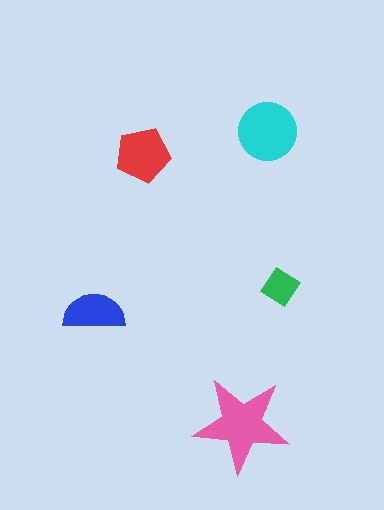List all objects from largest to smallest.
The pink star, the cyan circle, the red pentagon, the blue semicircle, the green diamond.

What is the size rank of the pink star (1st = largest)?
1st.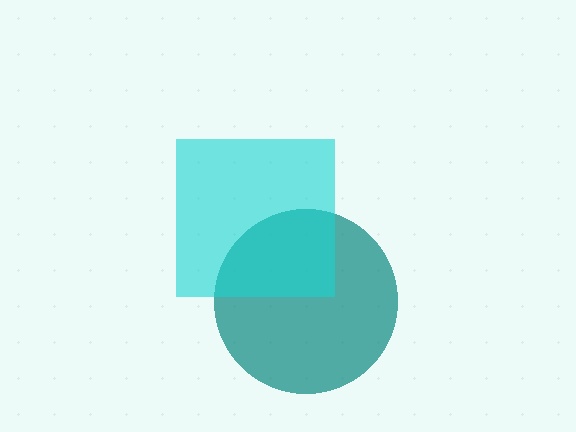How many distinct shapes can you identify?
There are 2 distinct shapes: a teal circle, a cyan square.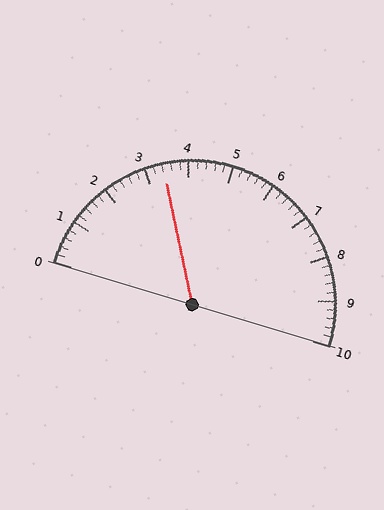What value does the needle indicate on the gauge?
The needle indicates approximately 3.4.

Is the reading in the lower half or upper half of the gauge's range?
The reading is in the lower half of the range (0 to 10).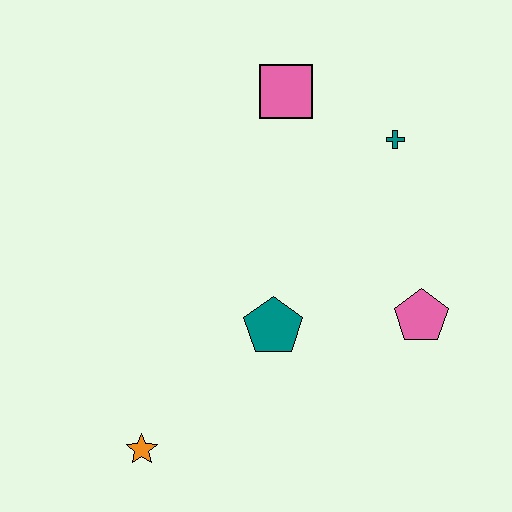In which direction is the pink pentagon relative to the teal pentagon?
The pink pentagon is to the right of the teal pentagon.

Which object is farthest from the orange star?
The teal cross is farthest from the orange star.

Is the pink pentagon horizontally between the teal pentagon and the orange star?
No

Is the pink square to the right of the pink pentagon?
No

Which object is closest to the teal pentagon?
The pink pentagon is closest to the teal pentagon.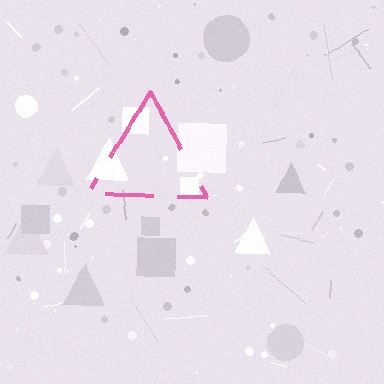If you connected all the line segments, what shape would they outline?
They would outline a triangle.